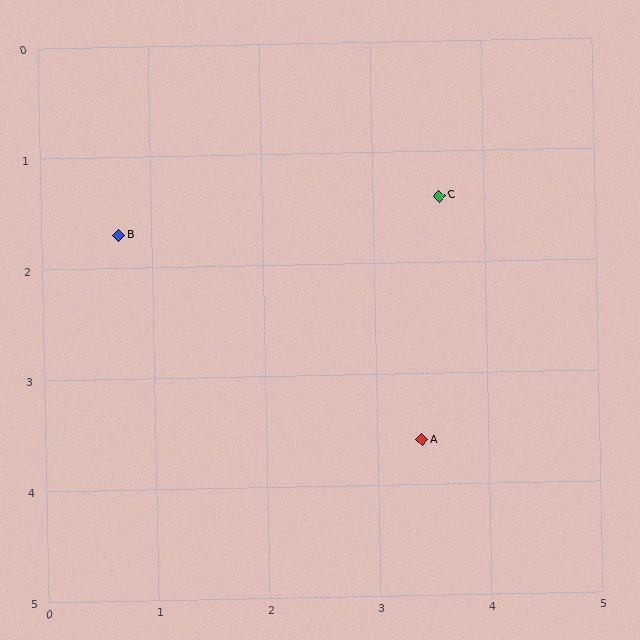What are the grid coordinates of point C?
Point C is at approximately (3.6, 1.4).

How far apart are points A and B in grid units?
Points A and B are about 3.3 grid units apart.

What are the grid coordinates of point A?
Point A is at approximately (3.4, 3.6).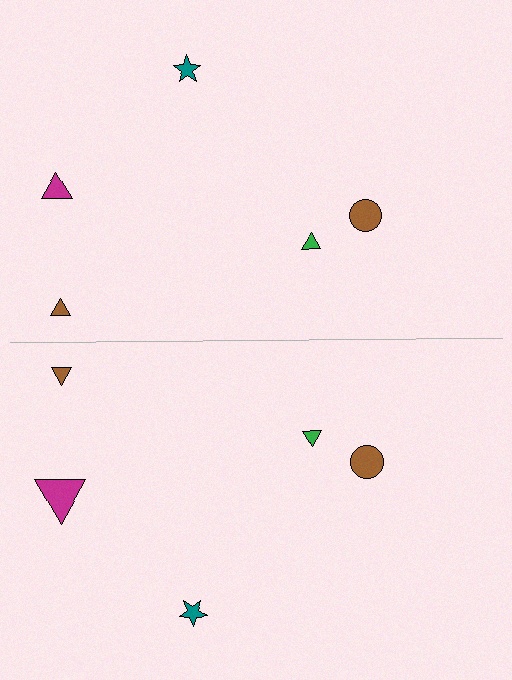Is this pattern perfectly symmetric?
No, the pattern is not perfectly symmetric. The magenta triangle on the bottom side has a different size than its mirror counterpart.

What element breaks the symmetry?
The magenta triangle on the bottom side has a different size than its mirror counterpart.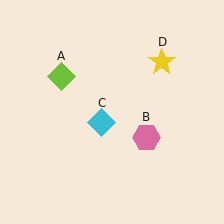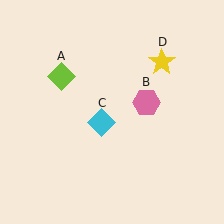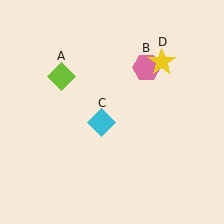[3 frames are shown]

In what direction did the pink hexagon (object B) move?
The pink hexagon (object B) moved up.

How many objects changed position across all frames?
1 object changed position: pink hexagon (object B).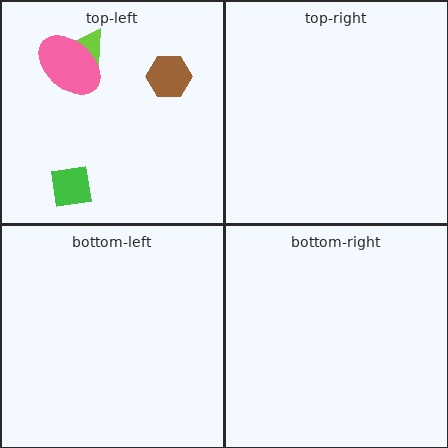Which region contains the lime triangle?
The top-left region.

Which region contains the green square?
The top-left region.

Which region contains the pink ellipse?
The top-left region.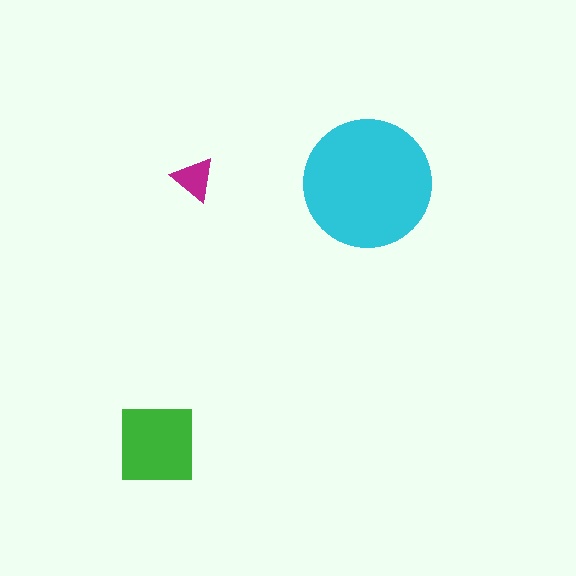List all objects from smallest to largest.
The magenta triangle, the green square, the cyan circle.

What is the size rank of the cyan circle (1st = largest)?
1st.